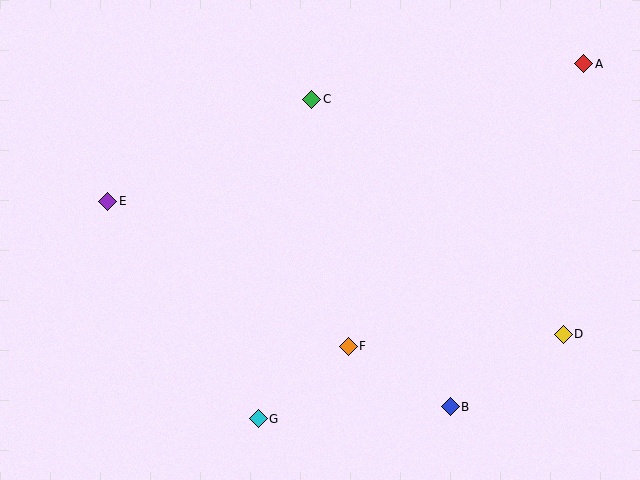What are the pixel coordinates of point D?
Point D is at (563, 334).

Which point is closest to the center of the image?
Point F at (348, 346) is closest to the center.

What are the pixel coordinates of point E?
Point E is at (108, 201).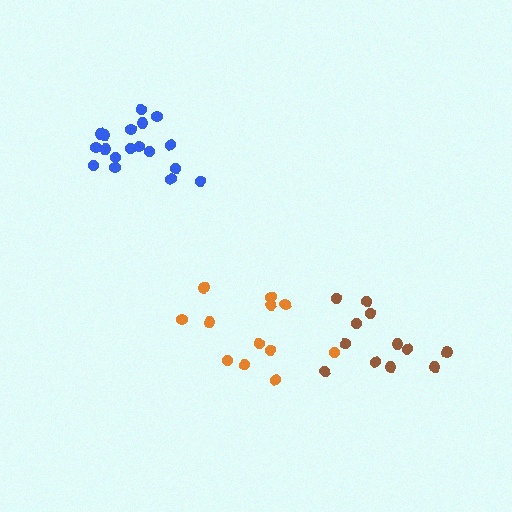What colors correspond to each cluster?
The clusters are colored: orange, blue, brown.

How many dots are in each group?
Group 1: 12 dots, Group 2: 18 dots, Group 3: 12 dots (42 total).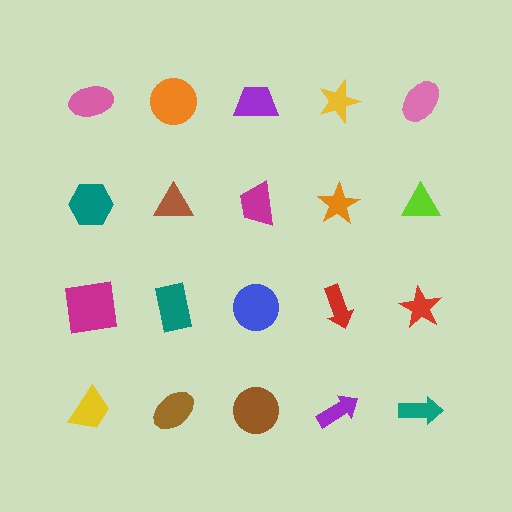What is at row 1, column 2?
An orange circle.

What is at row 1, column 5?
A pink ellipse.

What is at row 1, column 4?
A yellow star.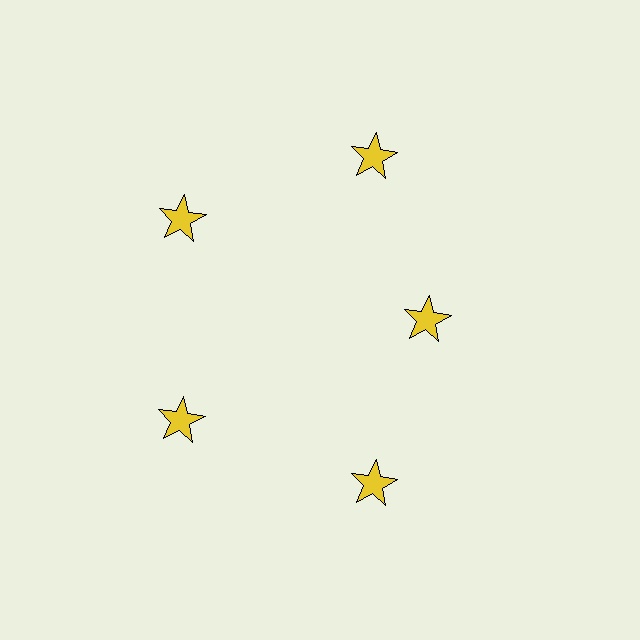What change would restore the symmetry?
The symmetry would be restored by moving it outward, back onto the ring so that all 5 stars sit at equal angles and equal distance from the center.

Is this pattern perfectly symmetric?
No. The 5 yellow stars are arranged in a ring, but one element near the 3 o'clock position is pulled inward toward the center, breaking the 5-fold rotational symmetry.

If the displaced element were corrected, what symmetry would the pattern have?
It would have 5-fold rotational symmetry — the pattern would map onto itself every 72 degrees.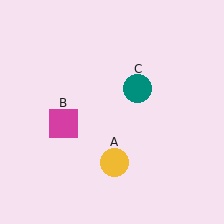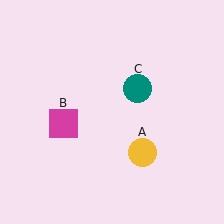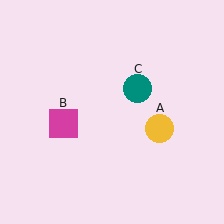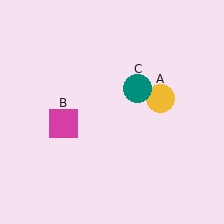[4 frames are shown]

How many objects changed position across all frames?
1 object changed position: yellow circle (object A).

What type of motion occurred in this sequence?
The yellow circle (object A) rotated counterclockwise around the center of the scene.